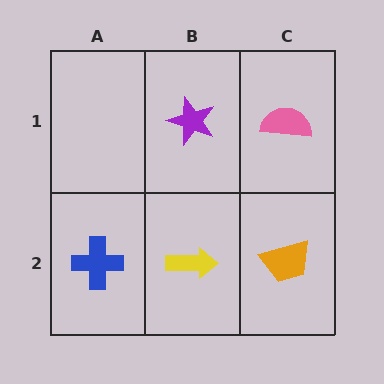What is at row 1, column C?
A pink semicircle.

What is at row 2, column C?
An orange trapezoid.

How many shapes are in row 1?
2 shapes.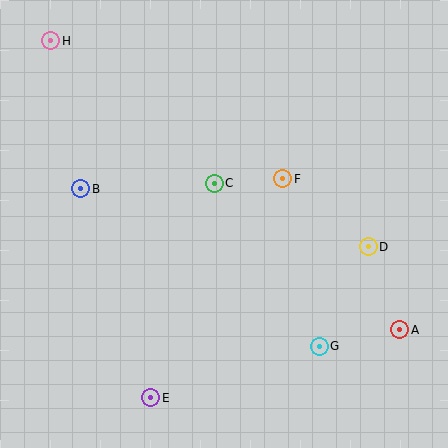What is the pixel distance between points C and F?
The distance between C and F is 68 pixels.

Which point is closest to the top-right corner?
Point F is closest to the top-right corner.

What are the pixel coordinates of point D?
Point D is at (368, 247).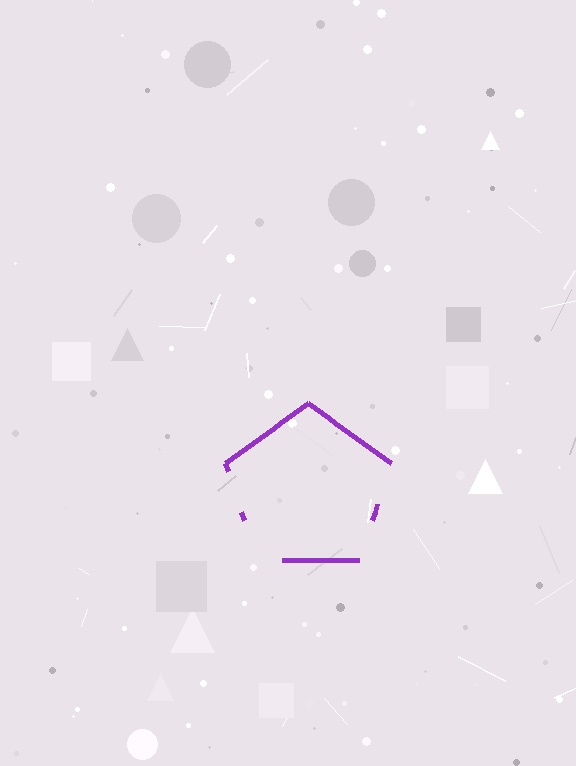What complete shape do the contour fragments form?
The contour fragments form a pentagon.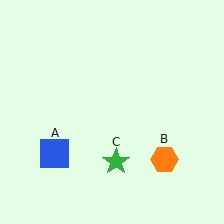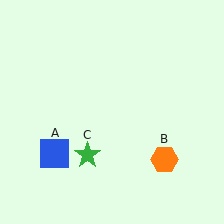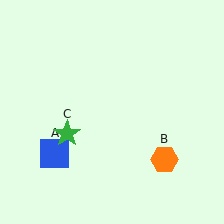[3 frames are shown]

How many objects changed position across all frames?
1 object changed position: green star (object C).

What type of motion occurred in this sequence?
The green star (object C) rotated clockwise around the center of the scene.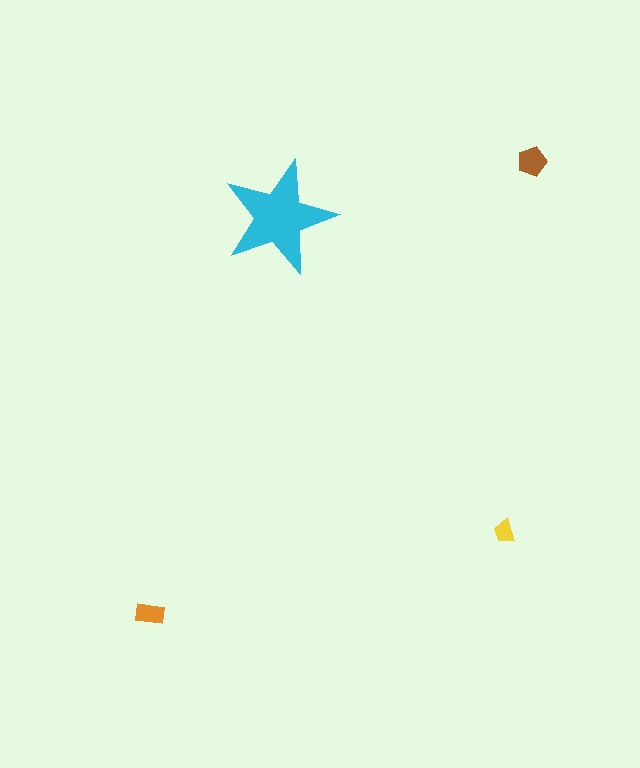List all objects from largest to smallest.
The cyan star, the brown pentagon, the orange rectangle, the yellow trapezoid.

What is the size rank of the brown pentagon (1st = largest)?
2nd.